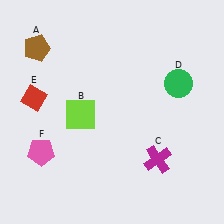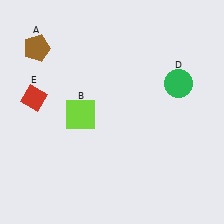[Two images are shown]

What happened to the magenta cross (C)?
The magenta cross (C) was removed in Image 2. It was in the bottom-right area of Image 1.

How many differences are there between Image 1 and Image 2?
There are 2 differences between the two images.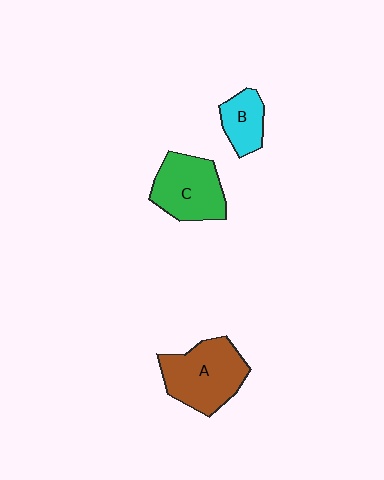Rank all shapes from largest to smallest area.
From largest to smallest: A (brown), C (green), B (cyan).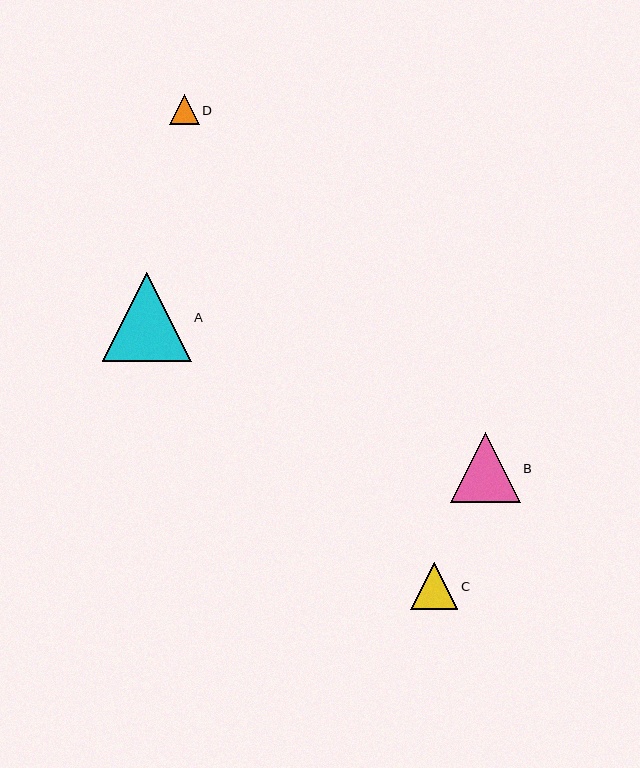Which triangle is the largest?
Triangle A is the largest with a size of approximately 89 pixels.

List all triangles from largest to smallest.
From largest to smallest: A, B, C, D.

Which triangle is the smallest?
Triangle D is the smallest with a size of approximately 30 pixels.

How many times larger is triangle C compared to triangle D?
Triangle C is approximately 1.6 times the size of triangle D.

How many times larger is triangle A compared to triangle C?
Triangle A is approximately 1.9 times the size of triangle C.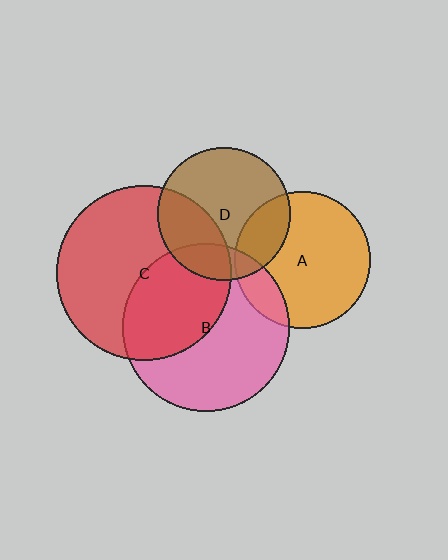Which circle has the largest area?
Circle C (red).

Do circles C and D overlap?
Yes.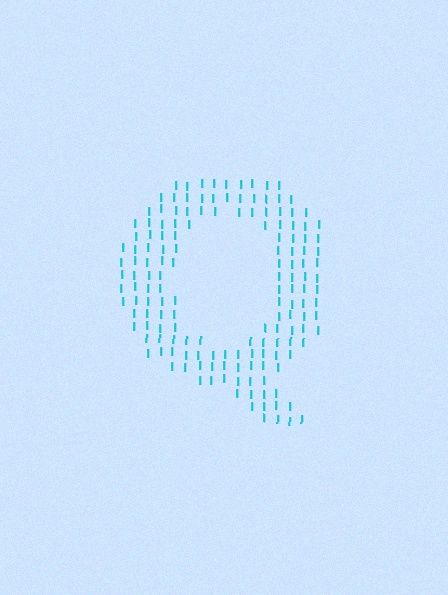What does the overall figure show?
The overall figure shows the letter Q.